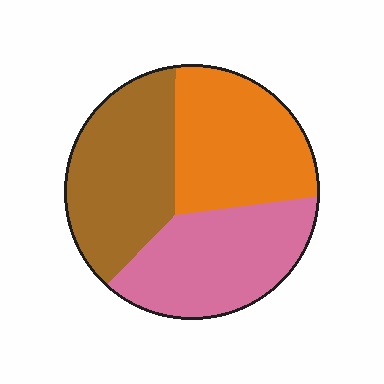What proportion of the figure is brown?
Brown covers about 35% of the figure.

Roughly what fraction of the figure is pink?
Pink takes up about one third (1/3) of the figure.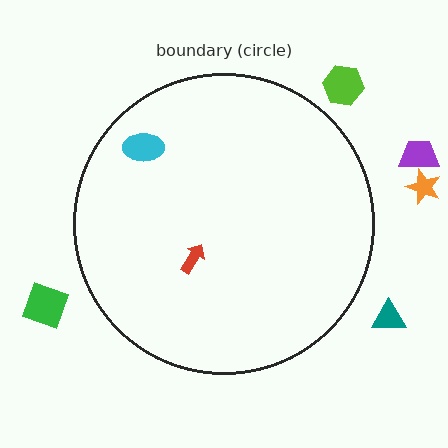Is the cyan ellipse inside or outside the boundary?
Inside.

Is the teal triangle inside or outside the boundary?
Outside.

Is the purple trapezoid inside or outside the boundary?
Outside.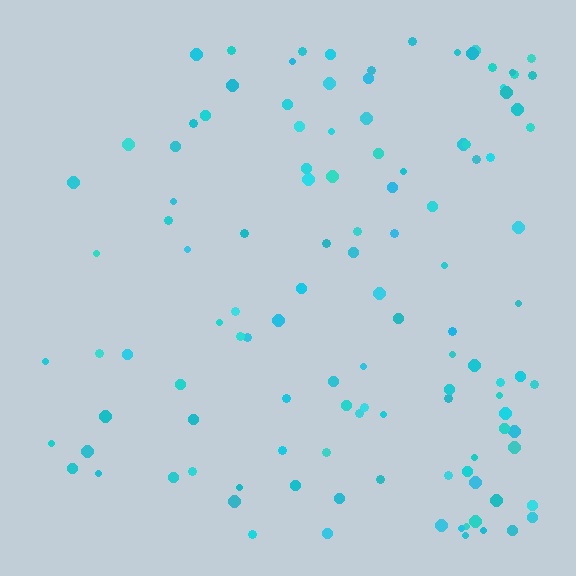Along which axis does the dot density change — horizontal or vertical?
Horizontal.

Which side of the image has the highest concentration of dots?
The right.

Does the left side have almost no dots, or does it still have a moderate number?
Still a moderate number, just noticeably fewer than the right.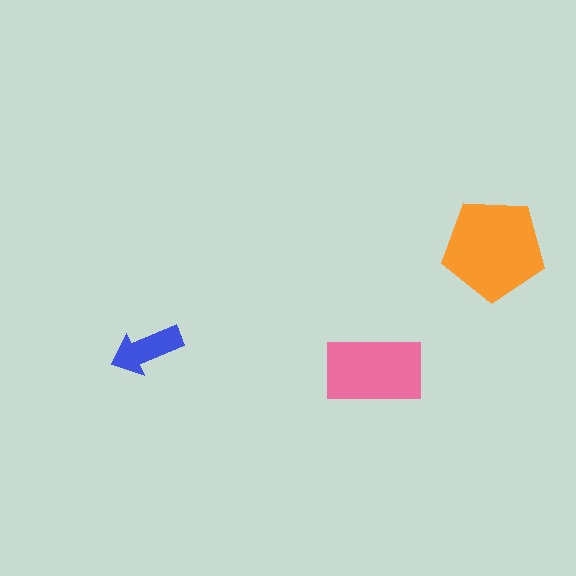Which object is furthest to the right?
The orange pentagon is rightmost.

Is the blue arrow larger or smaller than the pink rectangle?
Smaller.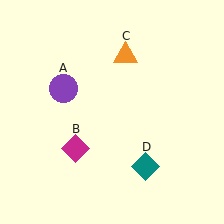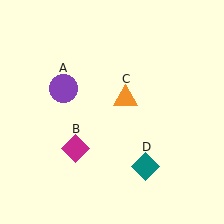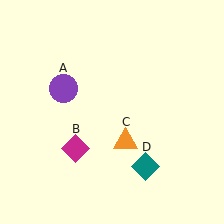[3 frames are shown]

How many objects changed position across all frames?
1 object changed position: orange triangle (object C).